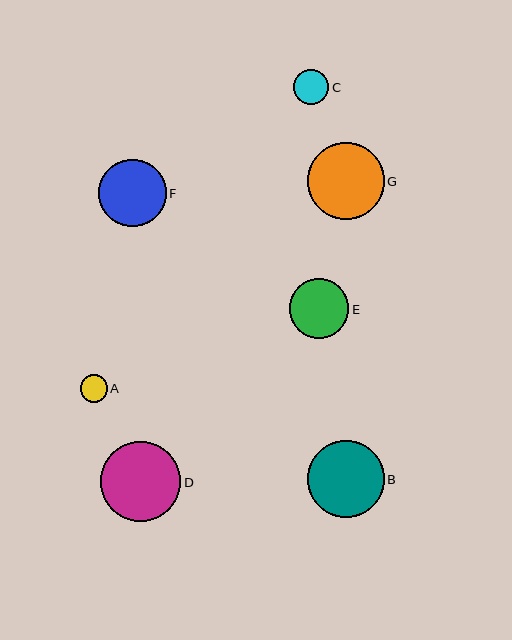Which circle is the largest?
Circle D is the largest with a size of approximately 80 pixels.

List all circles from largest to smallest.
From largest to smallest: D, G, B, F, E, C, A.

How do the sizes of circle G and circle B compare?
Circle G and circle B are approximately the same size.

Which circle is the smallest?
Circle A is the smallest with a size of approximately 27 pixels.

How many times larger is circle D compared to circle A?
Circle D is approximately 2.9 times the size of circle A.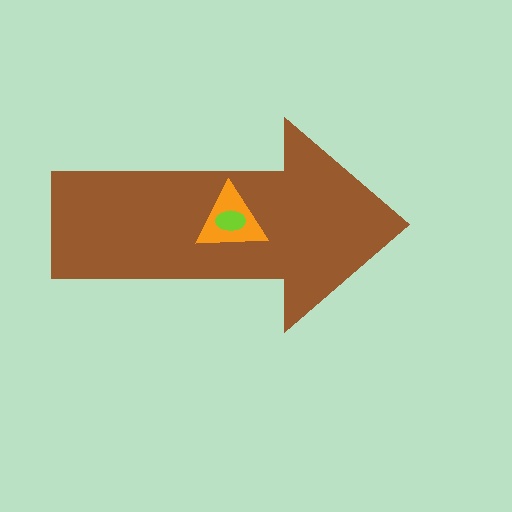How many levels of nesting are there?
3.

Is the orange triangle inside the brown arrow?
Yes.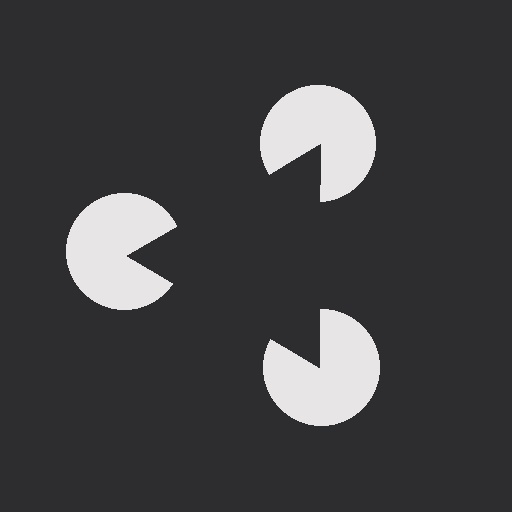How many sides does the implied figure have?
3 sides.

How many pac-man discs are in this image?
There are 3 — one at each vertex of the illusory triangle.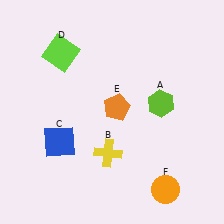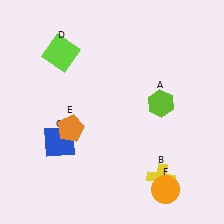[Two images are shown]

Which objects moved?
The objects that moved are: the yellow cross (B), the orange pentagon (E).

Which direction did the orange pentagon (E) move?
The orange pentagon (E) moved left.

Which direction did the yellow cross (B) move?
The yellow cross (B) moved right.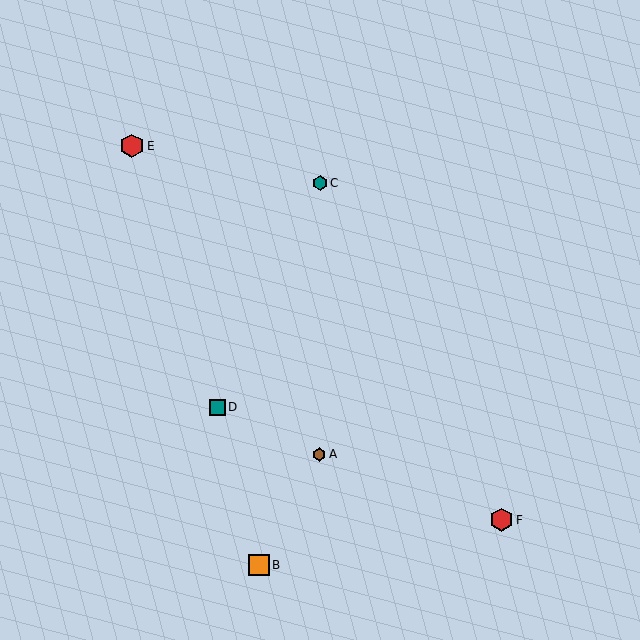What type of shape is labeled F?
Shape F is a red hexagon.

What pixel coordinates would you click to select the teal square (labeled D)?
Click at (217, 407) to select the teal square D.